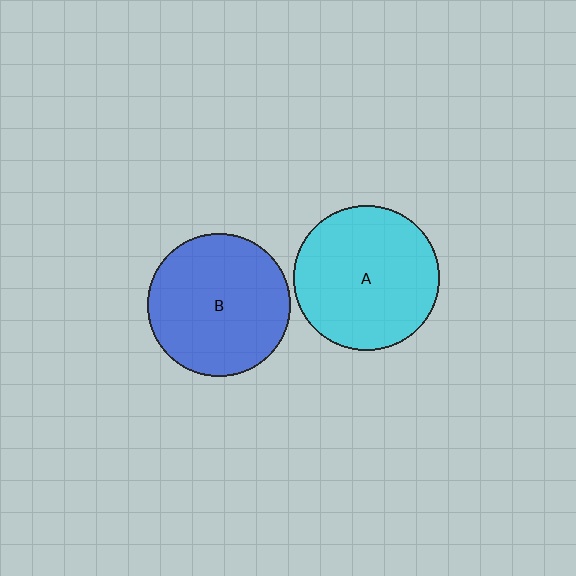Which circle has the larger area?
Circle A (cyan).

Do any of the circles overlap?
No, none of the circles overlap.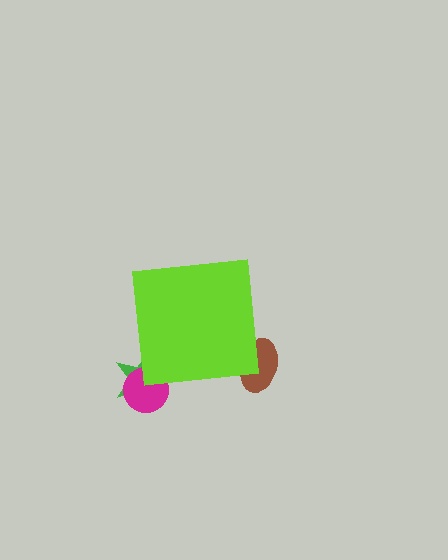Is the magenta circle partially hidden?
Yes, the magenta circle is partially hidden behind the lime square.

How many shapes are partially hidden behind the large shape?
3 shapes are partially hidden.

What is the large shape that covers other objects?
A lime square.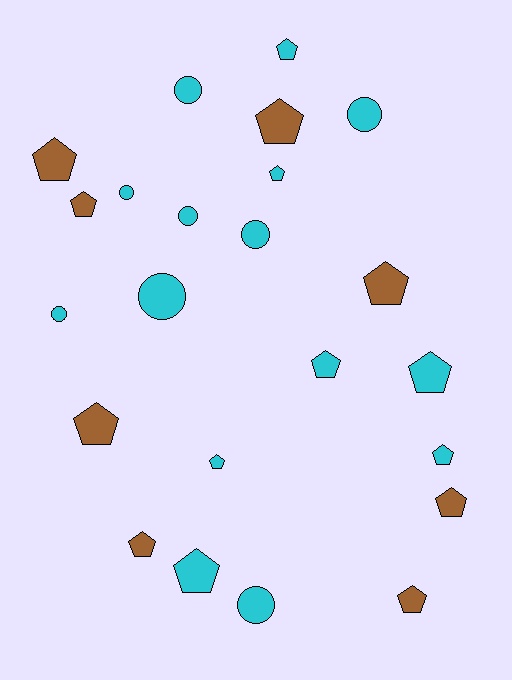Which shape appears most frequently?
Pentagon, with 15 objects.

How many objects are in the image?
There are 23 objects.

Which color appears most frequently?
Cyan, with 15 objects.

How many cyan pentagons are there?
There are 7 cyan pentagons.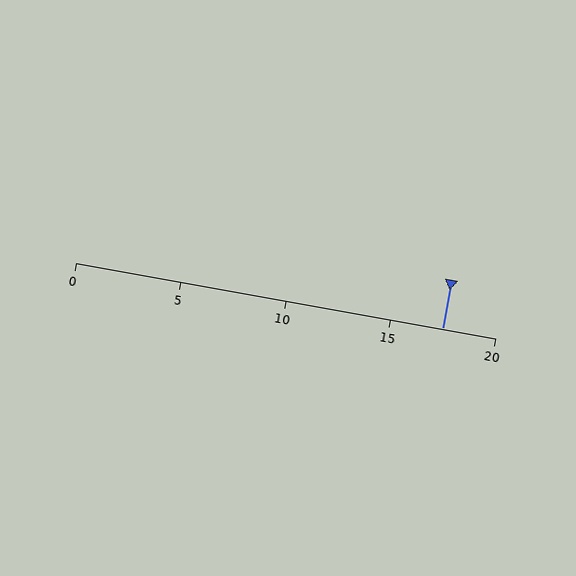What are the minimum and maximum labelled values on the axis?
The axis runs from 0 to 20.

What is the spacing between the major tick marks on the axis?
The major ticks are spaced 5 apart.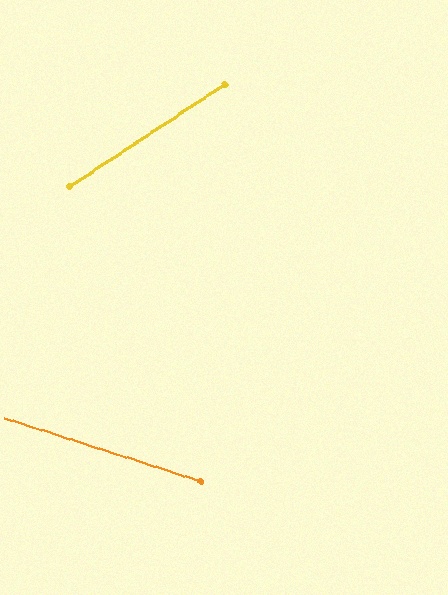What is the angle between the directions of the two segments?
Approximately 51 degrees.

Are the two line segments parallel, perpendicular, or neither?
Neither parallel nor perpendicular — they differ by about 51°.